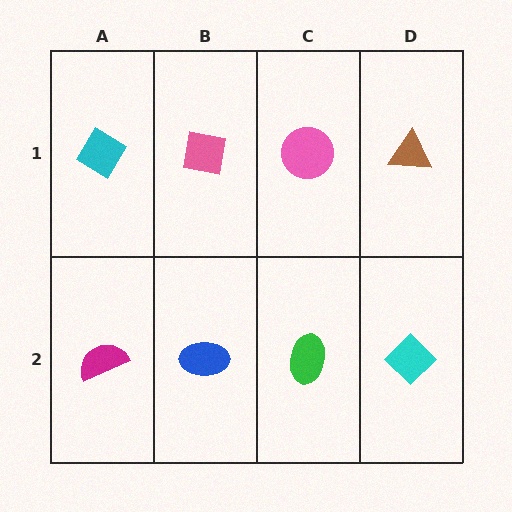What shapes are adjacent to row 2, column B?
A pink square (row 1, column B), a magenta semicircle (row 2, column A), a green ellipse (row 2, column C).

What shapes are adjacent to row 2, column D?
A brown triangle (row 1, column D), a green ellipse (row 2, column C).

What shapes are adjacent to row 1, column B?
A blue ellipse (row 2, column B), a cyan diamond (row 1, column A), a pink circle (row 1, column C).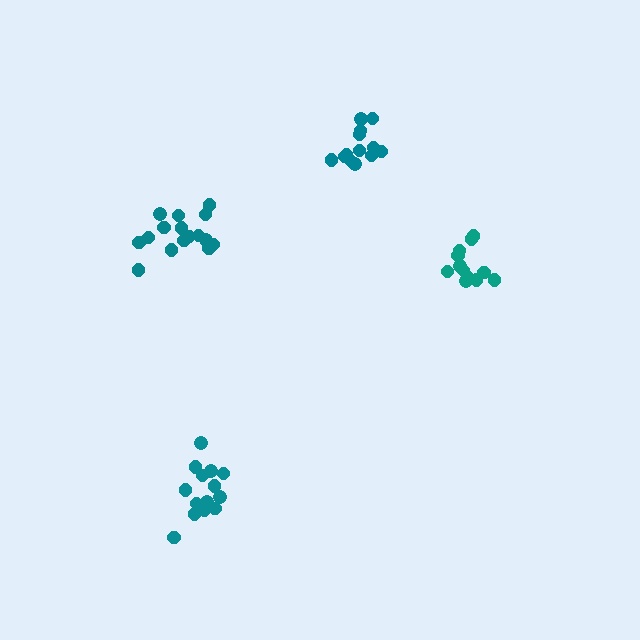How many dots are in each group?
Group 1: 16 dots, Group 2: 12 dots, Group 3: 14 dots, Group 4: 14 dots (56 total).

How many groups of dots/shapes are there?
There are 4 groups.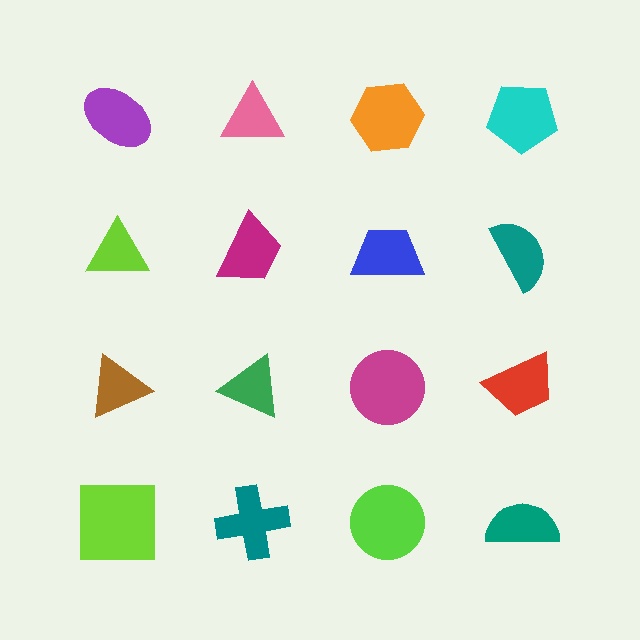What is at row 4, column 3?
A lime circle.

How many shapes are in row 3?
4 shapes.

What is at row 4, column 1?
A lime square.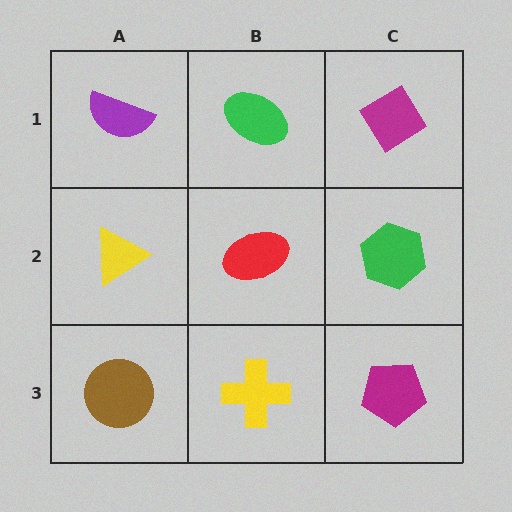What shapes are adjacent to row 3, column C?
A green hexagon (row 2, column C), a yellow cross (row 3, column B).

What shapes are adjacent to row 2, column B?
A green ellipse (row 1, column B), a yellow cross (row 3, column B), a yellow triangle (row 2, column A), a green hexagon (row 2, column C).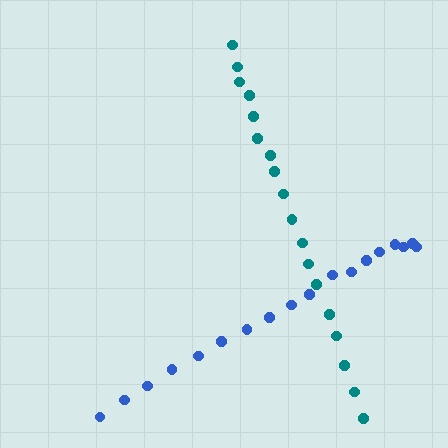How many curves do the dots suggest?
There are 2 distinct paths.